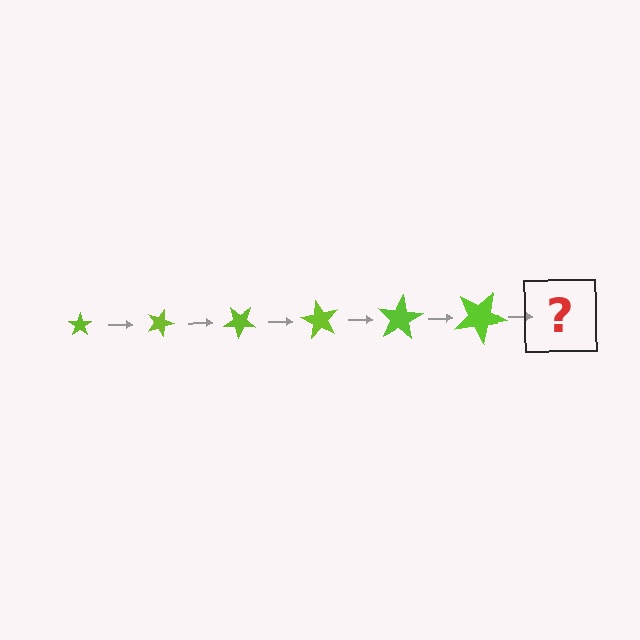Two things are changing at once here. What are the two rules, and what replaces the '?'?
The two rules are that the star grows larger each step and it rotates 20 degrees each step. The '?' should be a star, larger than the previous one and rotated 120 degrees from the start.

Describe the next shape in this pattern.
It should be a star, larger than the previous one and rotated 120 degrees from the start.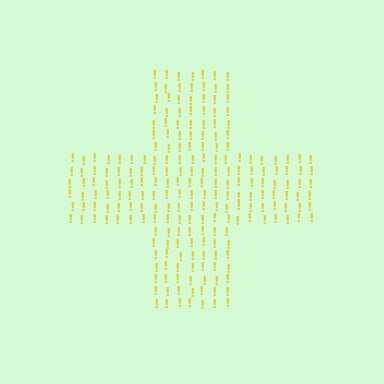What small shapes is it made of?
It is made of small exclamation marks.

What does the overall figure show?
The overall figure shows a cross.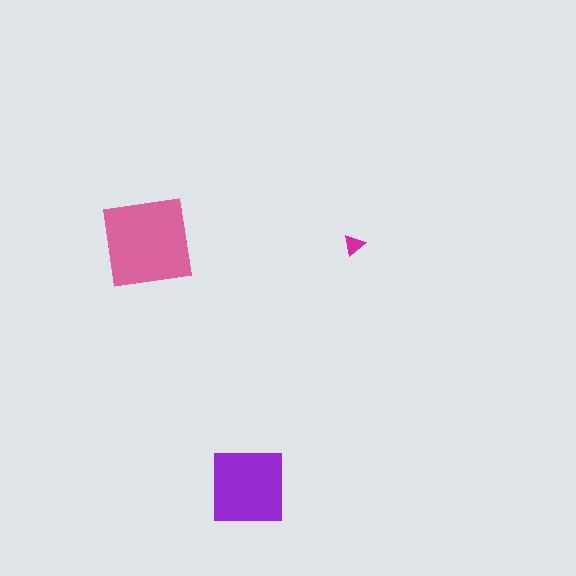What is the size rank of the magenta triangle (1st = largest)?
3rd.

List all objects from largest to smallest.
The pink square, the purple square, the magenta triangle.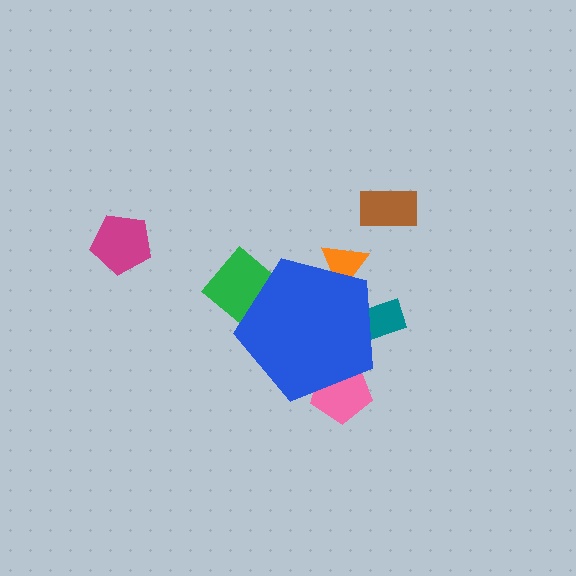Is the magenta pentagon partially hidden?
No, the magenta pentagon is fully visible.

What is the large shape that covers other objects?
A blue pentagon.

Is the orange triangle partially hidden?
Yes, the orange triangle is partially hidden behind the blue pentagon.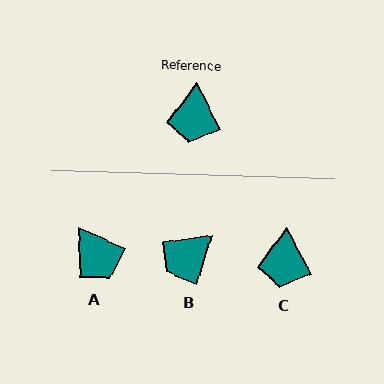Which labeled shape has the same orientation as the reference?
C.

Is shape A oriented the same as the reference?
No, it is off by about 39 degrees.